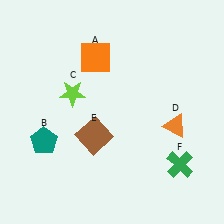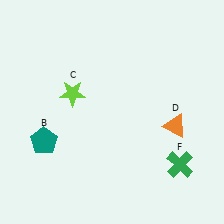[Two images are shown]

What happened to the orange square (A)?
The orange square (A) was removed in Image 2. It was in the top-left area of Image 1.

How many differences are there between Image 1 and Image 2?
There are 2 differences between the two images.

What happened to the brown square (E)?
The brown square (E) was removed in Image 2. It was in the bottom-left area of Image 1.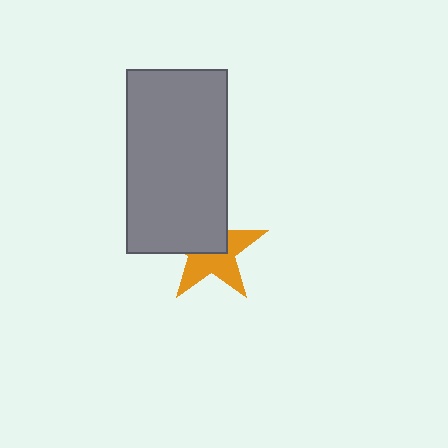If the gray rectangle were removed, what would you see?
You would see the complete orange star.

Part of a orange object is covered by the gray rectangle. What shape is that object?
It is a star.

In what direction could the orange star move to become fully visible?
The orange star could move toward the lower-right. That would shift it out from behind the gray rectangle entirely.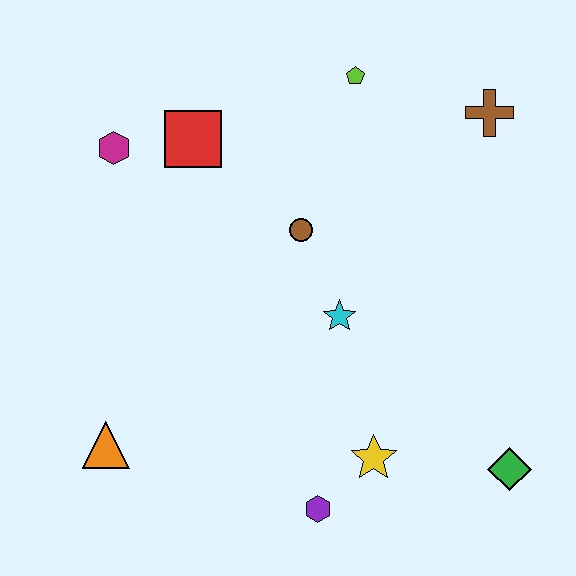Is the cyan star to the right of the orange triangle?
Yes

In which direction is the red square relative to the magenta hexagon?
The red square is to the right of the magenta hexagon.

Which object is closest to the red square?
The magenta hexagon is closest to the red square.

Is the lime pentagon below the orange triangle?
No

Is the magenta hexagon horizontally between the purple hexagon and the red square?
No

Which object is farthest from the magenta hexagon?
The green diamond is farthest from the magenta hexagon.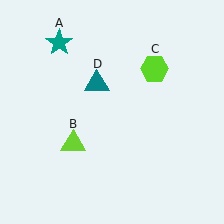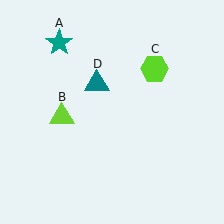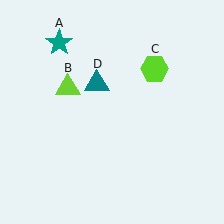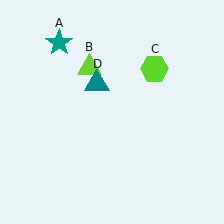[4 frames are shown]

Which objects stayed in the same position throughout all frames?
Teal star (object A) and lime hexagon (object C) and teal triangle (object D) remained stationary.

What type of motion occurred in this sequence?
The lime triangle (object B) rotated clockwise around the center of the scene.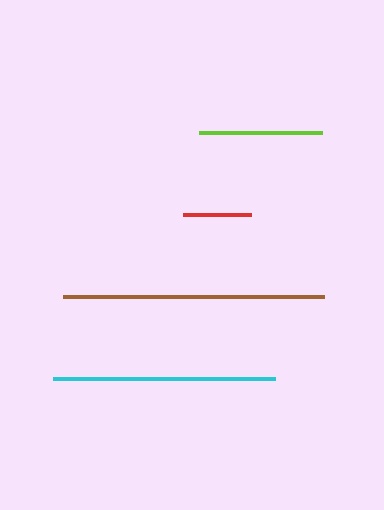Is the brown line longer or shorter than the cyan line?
The brown line is longer than the cyan line.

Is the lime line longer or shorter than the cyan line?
The cyan line is longer than the lime line.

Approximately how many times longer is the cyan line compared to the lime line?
The cyan line is approximately 1.8 times the length of the lime line.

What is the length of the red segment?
The red segment is approximately 67 pixels long.